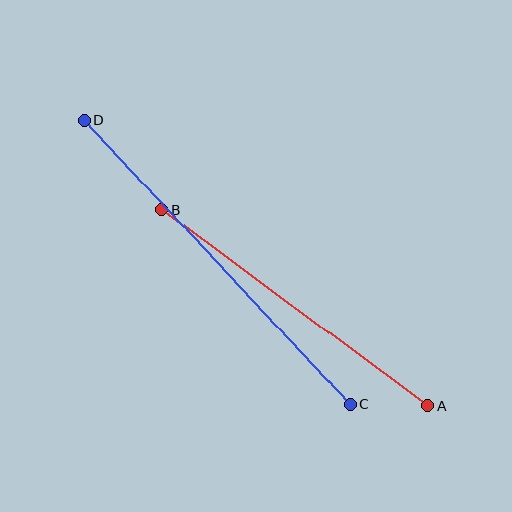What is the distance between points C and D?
The distance is approximately 390 pixels.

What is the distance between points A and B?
The distance is approximately 331 pixels.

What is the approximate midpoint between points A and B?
The midpoint is at approximately (295, 308) pixels.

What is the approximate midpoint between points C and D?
The midpoint is at approximately (217, 262) pixels.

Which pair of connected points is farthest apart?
Points C and D are farthest apart.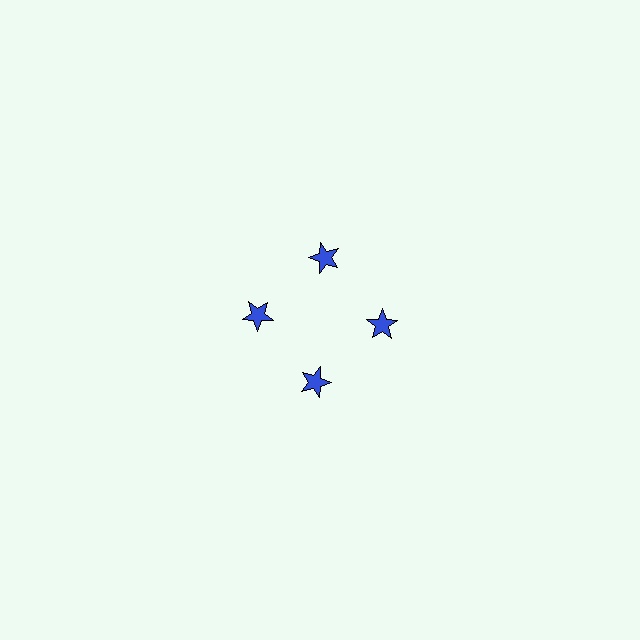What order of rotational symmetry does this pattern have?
This pattern has 4-fold rotational symmetry.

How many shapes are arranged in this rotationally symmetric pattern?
There are 4 shapes, arranged in 4 groups of 1.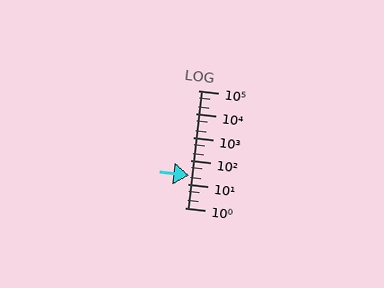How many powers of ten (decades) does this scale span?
The scale spans 5 decades, from 1 to 100000.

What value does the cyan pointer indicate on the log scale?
The pointer indicates approximately 25.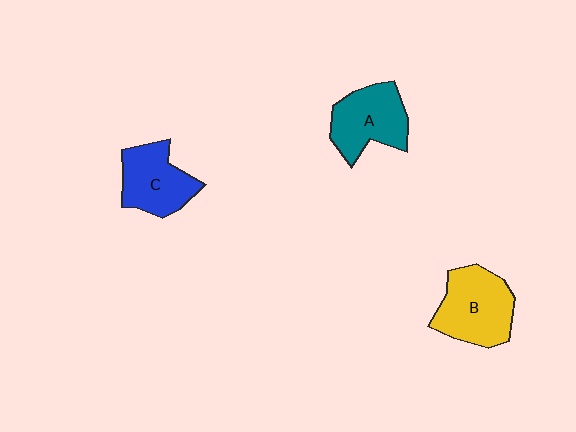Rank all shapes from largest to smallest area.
From largest to smallest: B (yellow), A (teal), C (blue).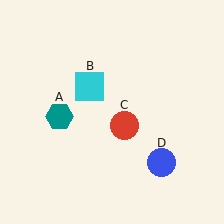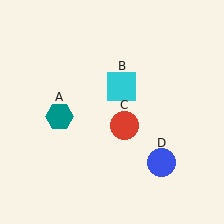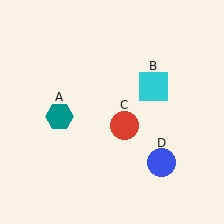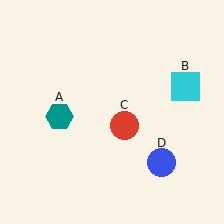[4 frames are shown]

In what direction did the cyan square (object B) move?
The cyan square (object B) moved right.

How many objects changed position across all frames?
1 object changed position: cyan square (object B).